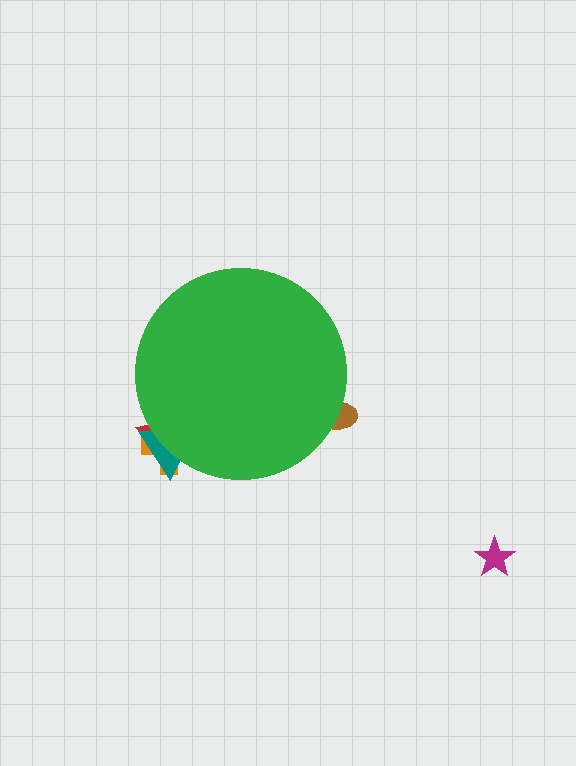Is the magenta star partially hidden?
No, the magenta star is fully visible.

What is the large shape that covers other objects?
A green circle.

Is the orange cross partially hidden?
Yes, the orange cross is partially hidden behind the green circle.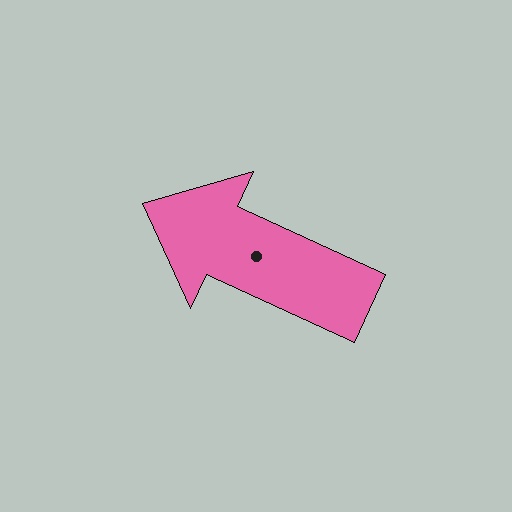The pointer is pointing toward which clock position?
Roughly 10 o'clock.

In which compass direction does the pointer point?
Northwest.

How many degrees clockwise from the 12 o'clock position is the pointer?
Approximately 295 degrees.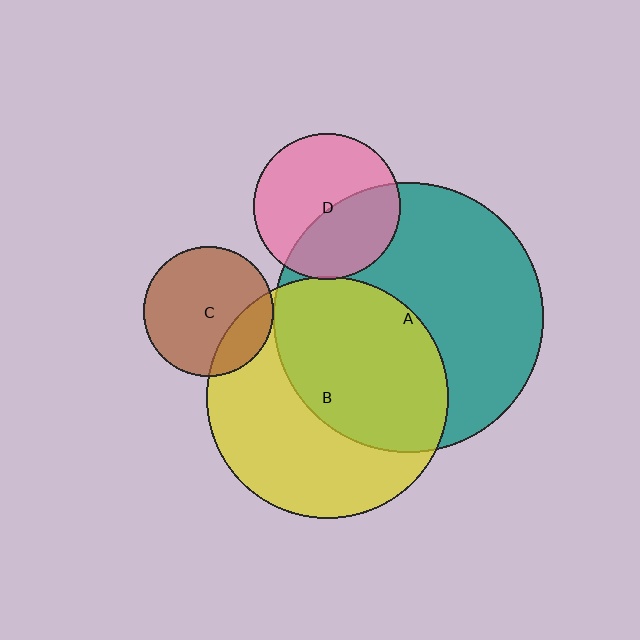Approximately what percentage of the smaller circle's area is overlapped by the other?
Approximately 20%.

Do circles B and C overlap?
Yes.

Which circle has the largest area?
Circle A (teal).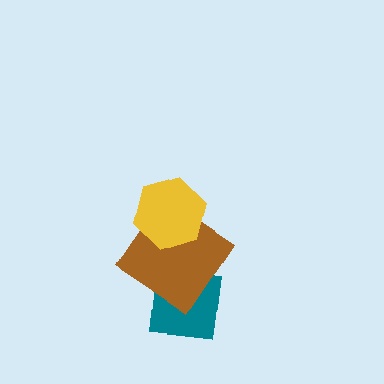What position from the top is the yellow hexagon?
The yellow hexagon is 1st from the top.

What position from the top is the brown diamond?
The brown diamond is 2nd from the top.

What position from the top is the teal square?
The teal square is 3rd from the top.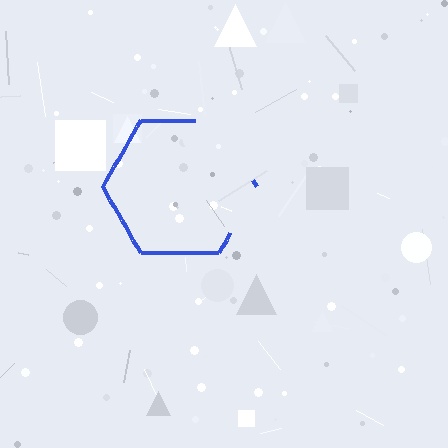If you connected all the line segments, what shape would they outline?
They would outline a hexagon.